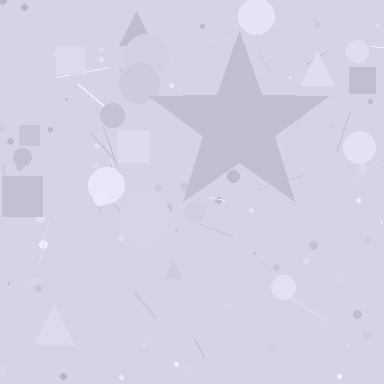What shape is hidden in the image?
A star is hidden in the image.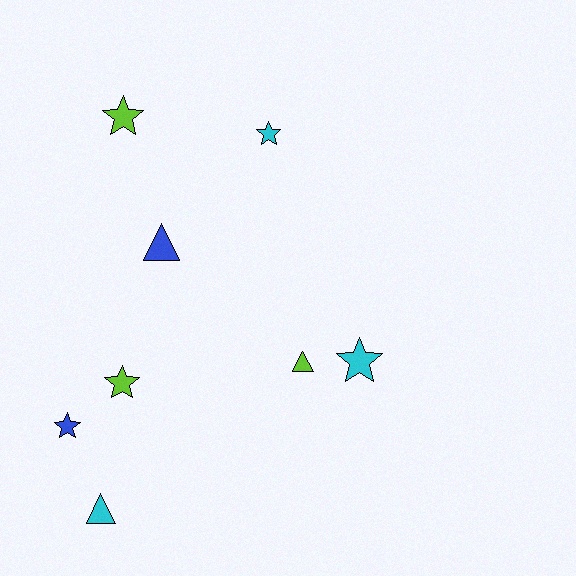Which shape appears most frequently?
Star, with 5 objects.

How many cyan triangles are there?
There is 1 cyan triangle.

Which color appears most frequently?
Cyan, with 3 objects.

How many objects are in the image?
There are 8 objects.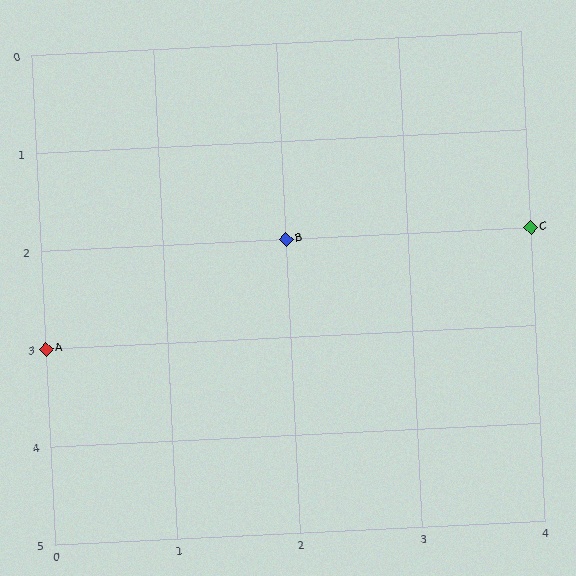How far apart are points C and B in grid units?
Points C and B are 2 columns apart.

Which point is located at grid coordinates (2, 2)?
Point B is at (2, 2).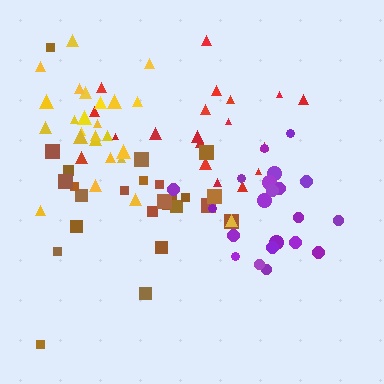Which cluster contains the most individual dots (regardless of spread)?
Yellow (25).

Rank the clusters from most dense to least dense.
purple, yellow, red, brown.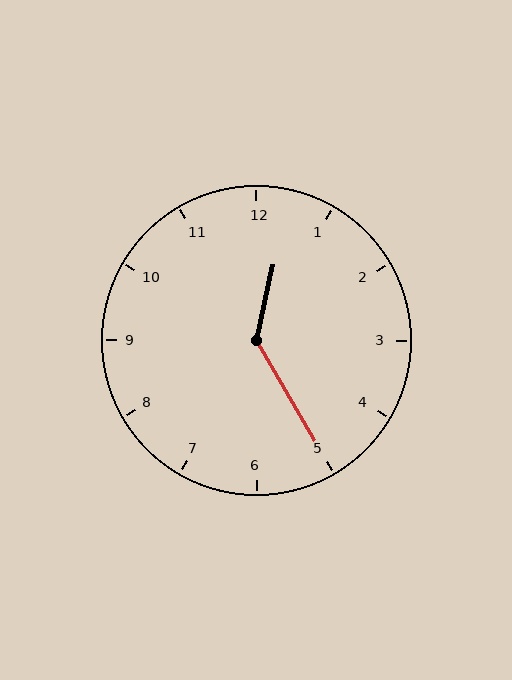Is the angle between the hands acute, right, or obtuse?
It is obtuse.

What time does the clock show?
12:25.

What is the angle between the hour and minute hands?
Approximately 138 degrees.